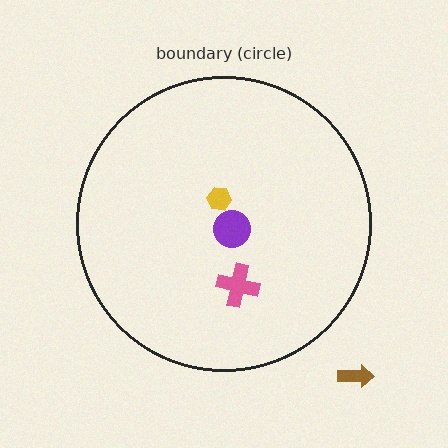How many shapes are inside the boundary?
3 inside, 1 outside.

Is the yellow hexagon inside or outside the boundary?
Inside.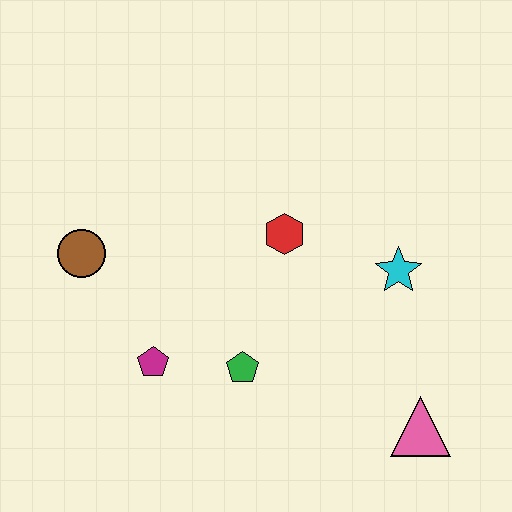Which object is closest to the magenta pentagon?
The green pentagon is closest to the magenta pentagon.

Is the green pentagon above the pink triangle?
Yes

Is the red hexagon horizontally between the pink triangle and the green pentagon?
Yes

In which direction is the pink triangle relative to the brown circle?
The pink triangle is to the right of the brown circle.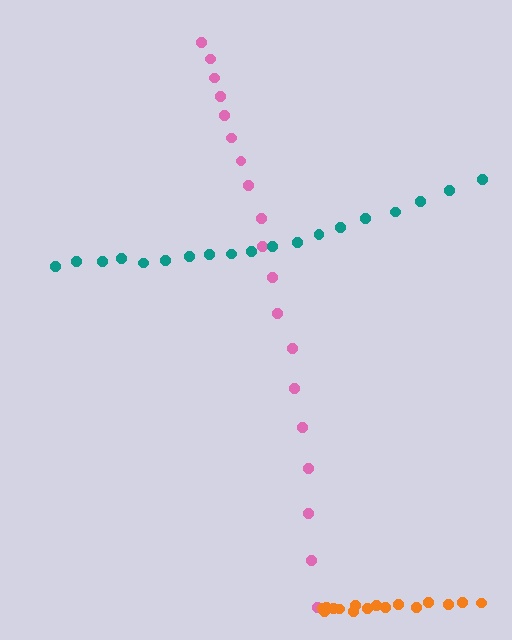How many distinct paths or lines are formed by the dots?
There are 3 distinct paths.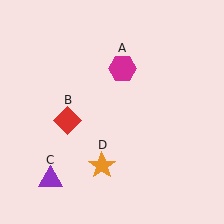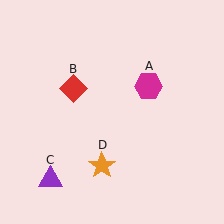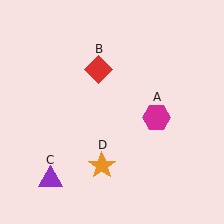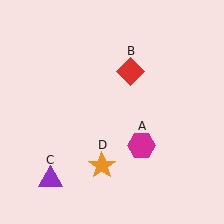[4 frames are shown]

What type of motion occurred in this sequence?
The magenta hexagon (object A), red diamond (object B) rotated clockwise around the center of the scene.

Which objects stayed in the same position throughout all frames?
Purple triangle (object C) and orange star (object D) remained stationary.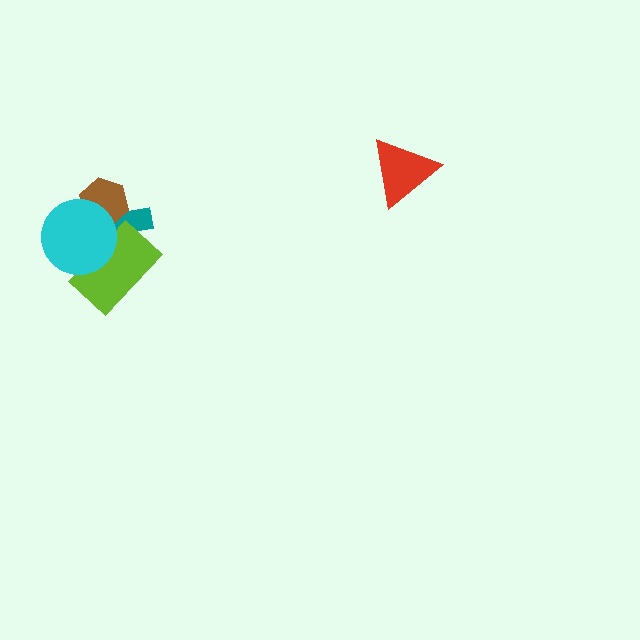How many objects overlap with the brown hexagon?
2 objects overlap with the brown hexagon.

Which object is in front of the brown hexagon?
The cyan circle is in front of the brown hexagon.